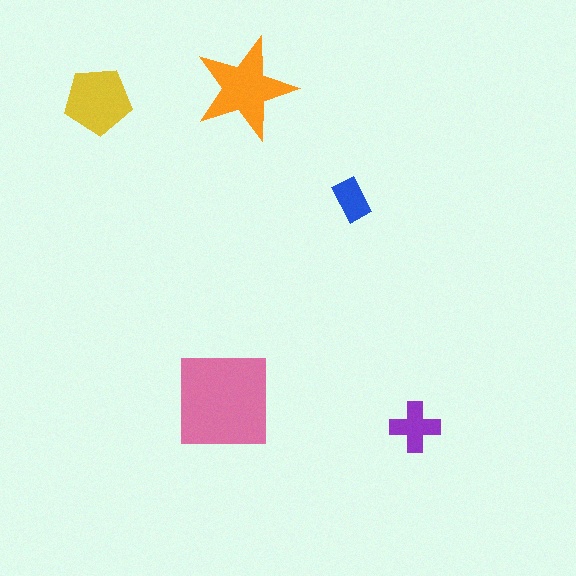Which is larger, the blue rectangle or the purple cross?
The purple cross.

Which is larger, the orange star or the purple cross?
The orange star.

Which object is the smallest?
The blue rectangle.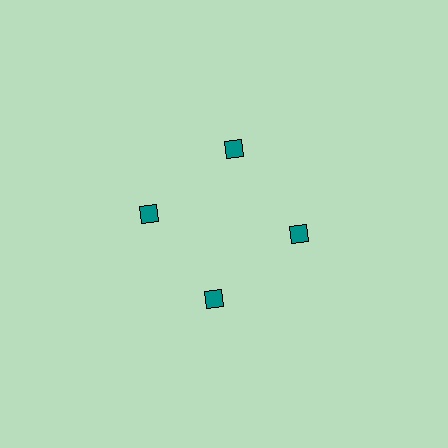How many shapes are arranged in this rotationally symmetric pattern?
There are 4 shapes, arranged in 4 groups of 1.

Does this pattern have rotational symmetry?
Yes, this pattern has 4-fold rotational symmetry. It looks the same after rotating 90 degrees around the center.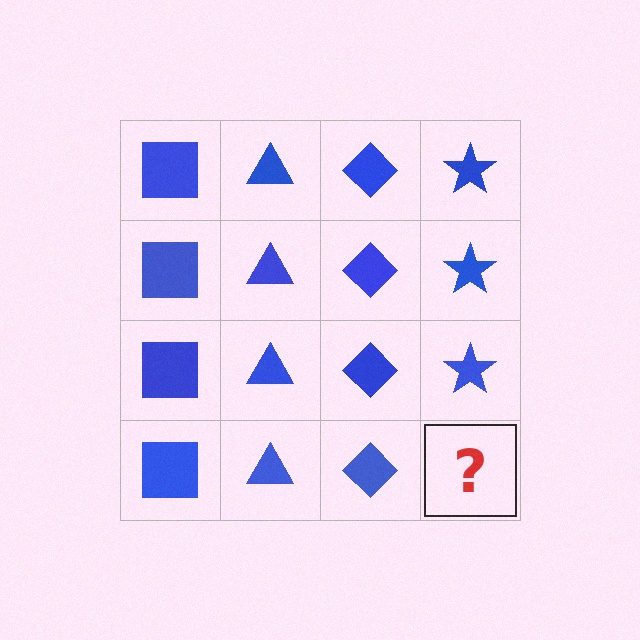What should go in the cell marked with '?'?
The missing cell should contain a blue star.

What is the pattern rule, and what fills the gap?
The rule is that each column has a consistent shape. The gap should be filled with a blue star.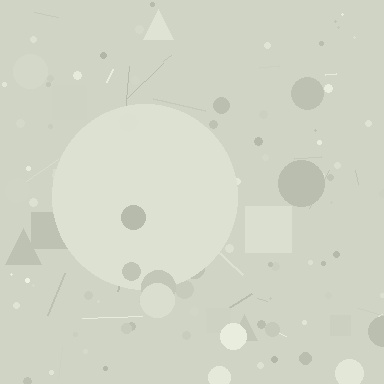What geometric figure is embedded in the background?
A circle is embedded in the background.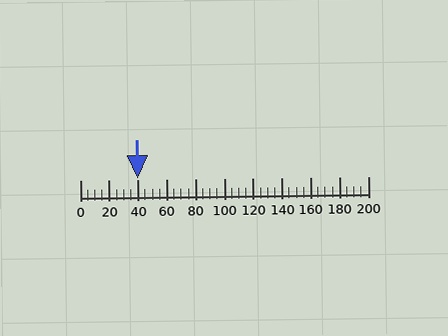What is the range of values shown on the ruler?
The ruler shows values from 0 to 200.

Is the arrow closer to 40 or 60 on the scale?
The arrow is closer to 40.